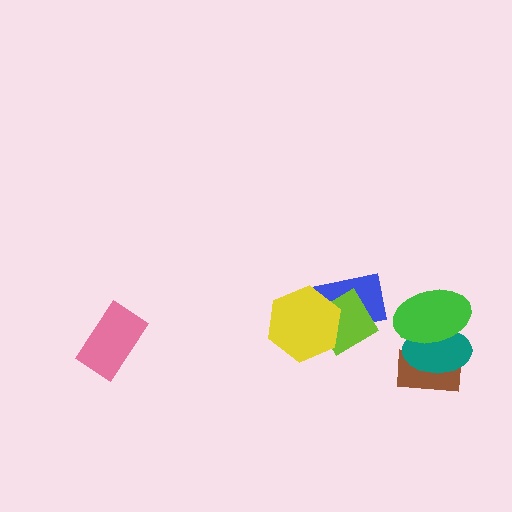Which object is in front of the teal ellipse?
The green ellipse is in front of the teal ellipse.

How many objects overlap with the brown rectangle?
2 objects overlap with the brown rectangle.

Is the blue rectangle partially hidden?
Yes, it is partially covered by another shape.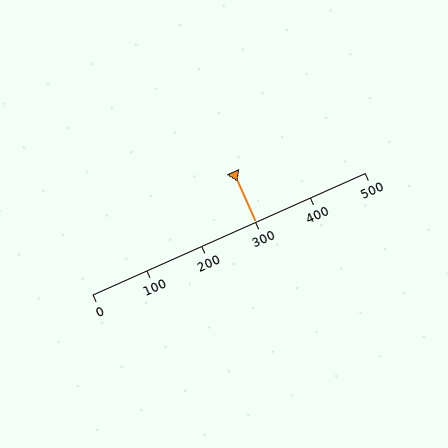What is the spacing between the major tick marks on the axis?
The major ticks are spaced 100 apart.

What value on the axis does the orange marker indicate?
The marker indicates approximately 300.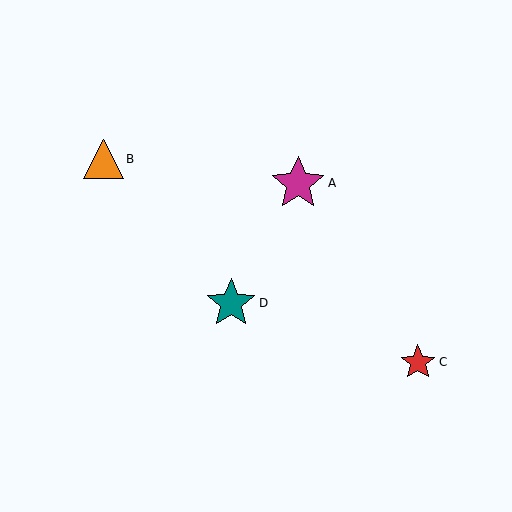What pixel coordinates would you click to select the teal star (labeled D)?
Click at (231, 303) to select the teal star D.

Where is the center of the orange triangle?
The center of the orange triangle is at (103, 159).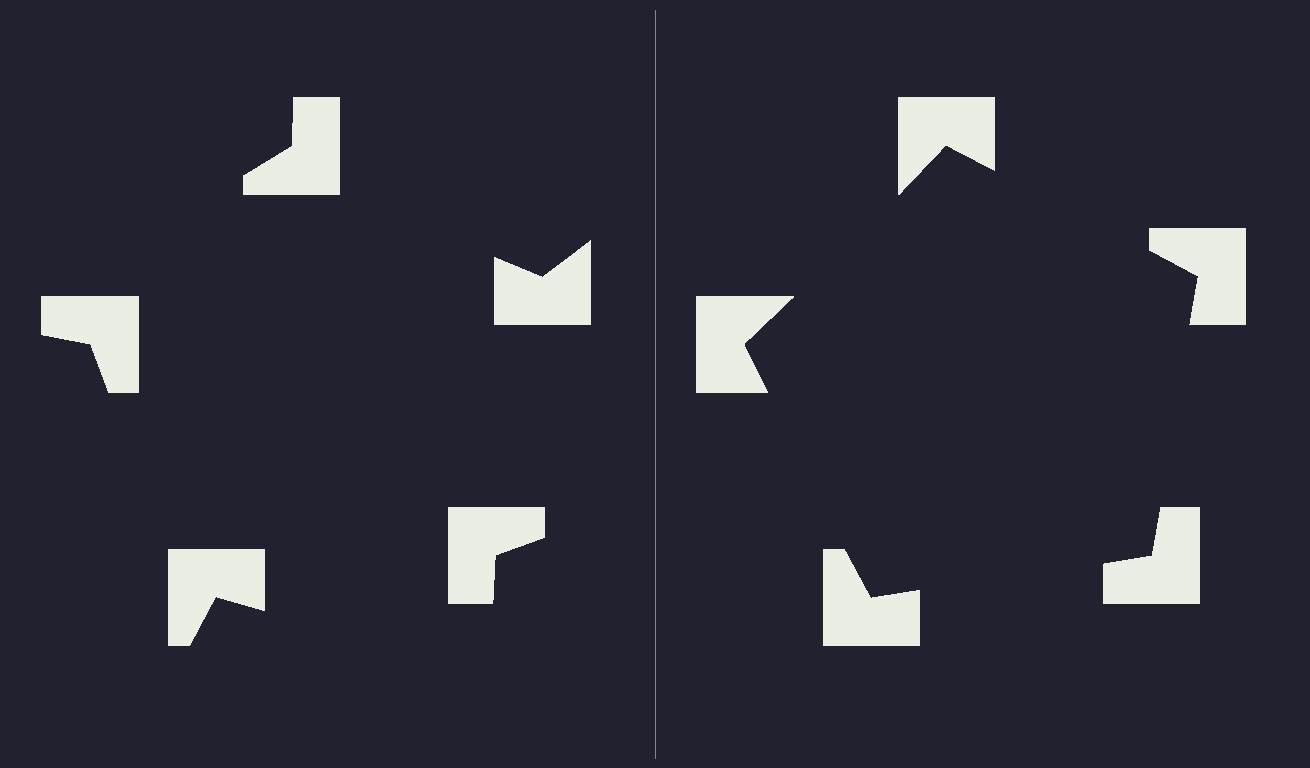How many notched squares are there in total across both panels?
10 — 5 on each side.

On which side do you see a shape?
An illusory pentagon appears on the right side. On the left side the wedge cuts are rotated, so no coherent shape forms.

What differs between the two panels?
The notched squares are positioned identically on both sides; only the wedge orientations differ. On the right they align to a pentagon; on the left they are misaligned.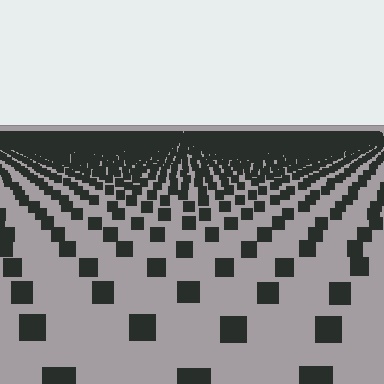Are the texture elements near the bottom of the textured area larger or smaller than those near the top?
Larger. Near the bottom, elements are closer to the viewer and appear at a bigger on-screen size.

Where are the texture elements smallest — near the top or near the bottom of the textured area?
Near the top.